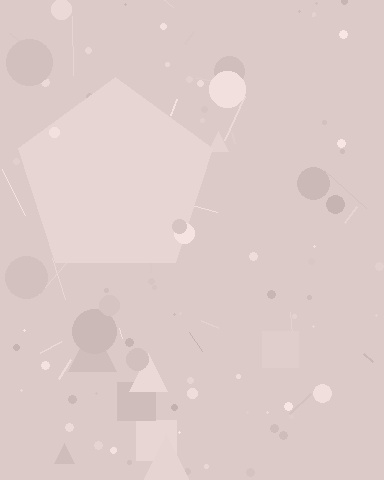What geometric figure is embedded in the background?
A pentagon is embedded in the background.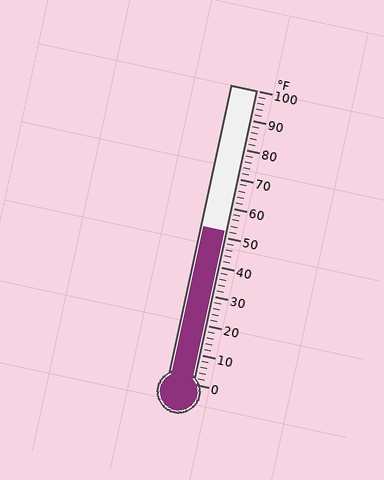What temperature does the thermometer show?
The thermometer shows approximately 52°F.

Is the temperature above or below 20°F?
The temperature is above 20°F.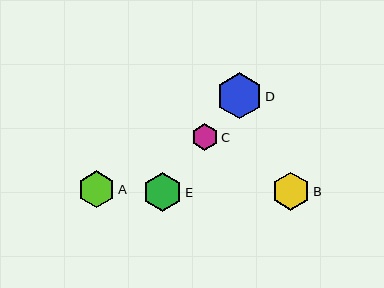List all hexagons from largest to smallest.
From largest to smallest: D, E, B, A, C.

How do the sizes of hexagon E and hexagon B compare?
Hexagon E and hexagon B are approximately the same size.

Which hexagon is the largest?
Hexagon D is the largest with a size of approximately 46 pixels.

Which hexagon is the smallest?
Hexagon C is the smallest with a size of approximately 27 pixels.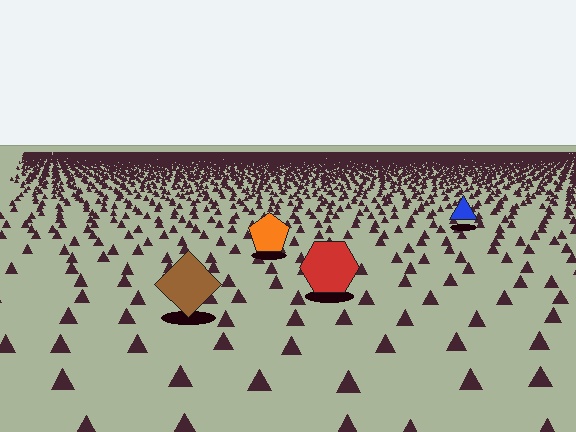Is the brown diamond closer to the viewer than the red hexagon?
Yes. The brown diamond is closer — you can tell from the texture gradient: the ground texture is coarser near it.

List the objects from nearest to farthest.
From nearest to farthest: the brown diamond, the red hexagon, the orange pentagon, the blue triangle.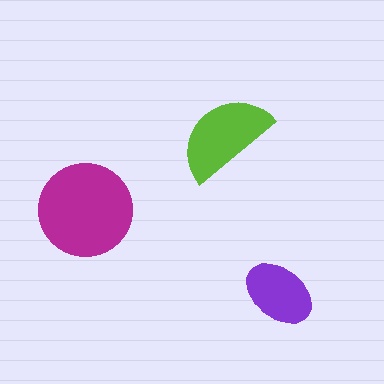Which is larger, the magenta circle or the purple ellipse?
The magenta circle.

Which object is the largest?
The magenta circle.